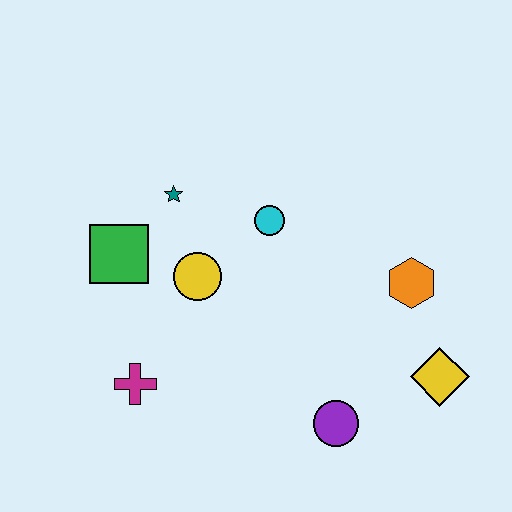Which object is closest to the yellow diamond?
The orange hexagon is closest to the yellow diamond.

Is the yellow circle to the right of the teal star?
Yes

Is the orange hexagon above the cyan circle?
No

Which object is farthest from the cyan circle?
The yellow diamond is farthest from the cyan circle.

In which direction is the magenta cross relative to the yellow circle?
The magenta cross is below the yellow circle.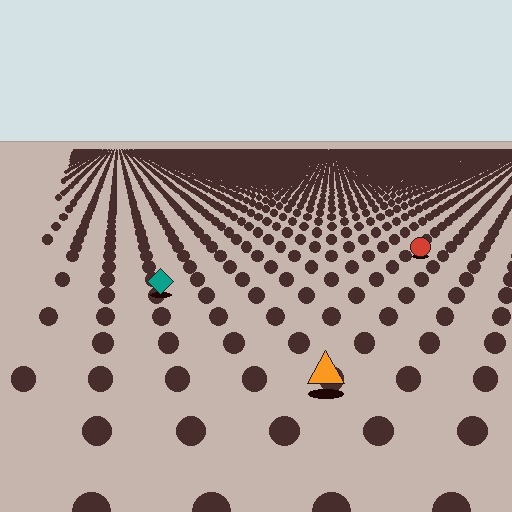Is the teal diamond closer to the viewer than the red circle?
Yes. The teal diamond is closer — you can tell from the texture gradient: the ground texture is coarser near it.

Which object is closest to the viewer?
The orange triangle is closest. The texture marks near it are larger and more spread out.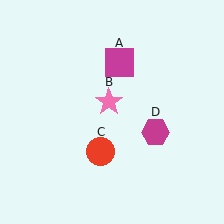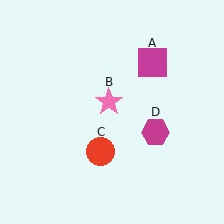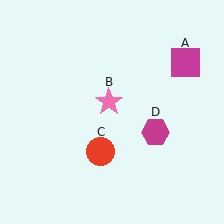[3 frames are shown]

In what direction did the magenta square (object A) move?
The magenta square (object A) moved right.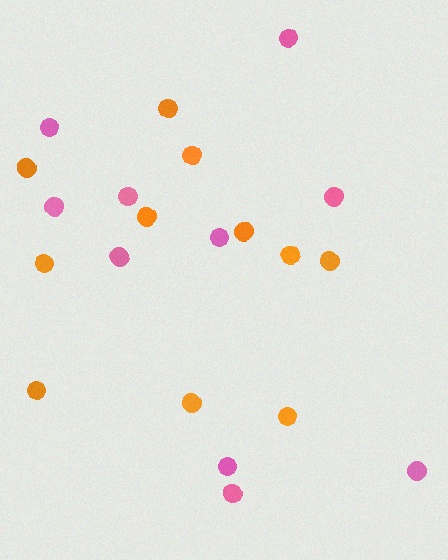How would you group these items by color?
There are 2 groups: one group of orange circles (11) and one group of pink circles (10).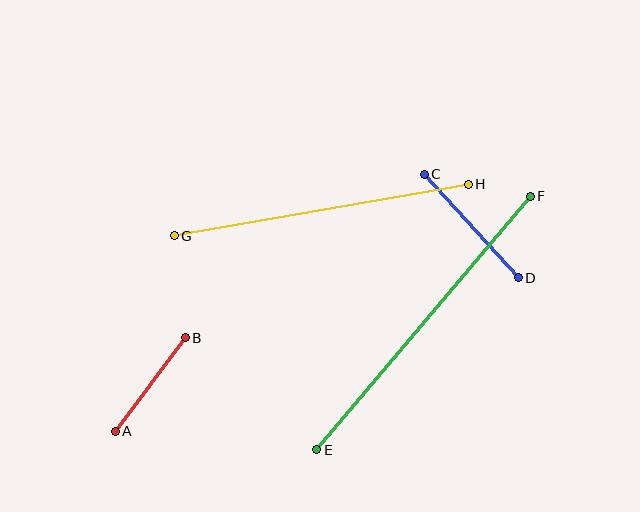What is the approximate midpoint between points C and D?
The midpoint is at approximately (471, 226) pixels.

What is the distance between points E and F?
The distance is approximately 332 pixels.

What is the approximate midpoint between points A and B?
The midpoint is at approximately (150, 385) pixels.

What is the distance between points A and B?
The distance is approximately 116 pixels.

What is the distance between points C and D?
The distance is approximately 140 pixels.